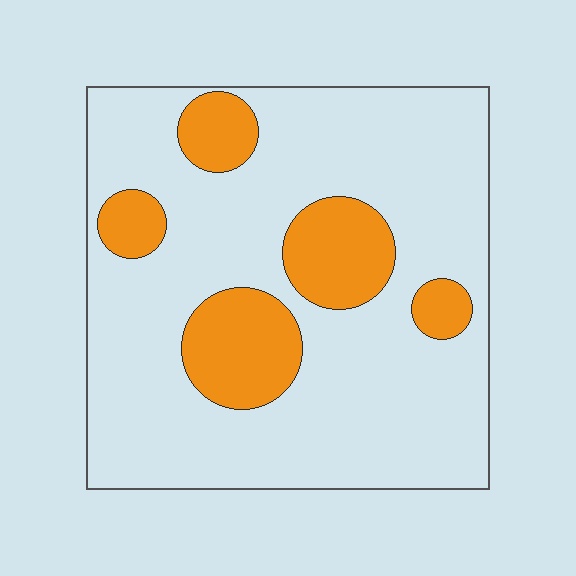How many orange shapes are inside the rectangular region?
5.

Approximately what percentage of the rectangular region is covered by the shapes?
Approximately 20%.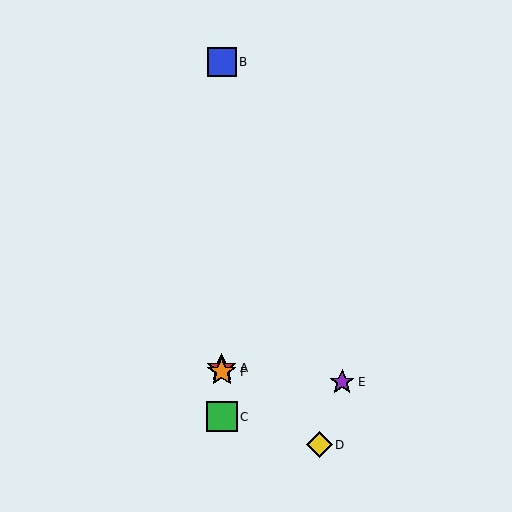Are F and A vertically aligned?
Yes, both are at x≈222.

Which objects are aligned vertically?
Objects A, B, C, F are aligned vertically.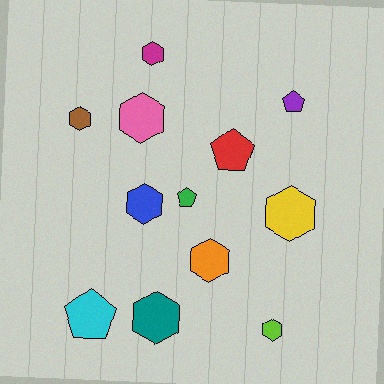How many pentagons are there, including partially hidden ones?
There are 4 pentagons.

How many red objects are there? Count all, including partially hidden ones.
There is 1 red object.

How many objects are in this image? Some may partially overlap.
There are 12 objects.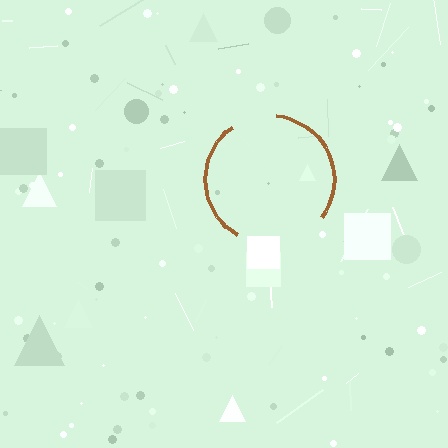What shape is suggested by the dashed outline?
The dashed outline suggests a circle.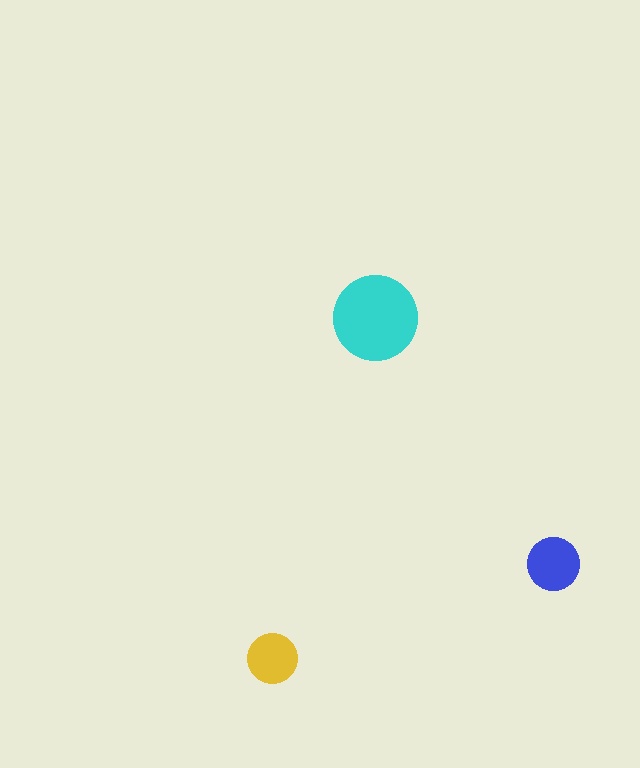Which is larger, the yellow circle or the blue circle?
The blue one.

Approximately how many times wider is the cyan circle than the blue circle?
About 1.5 times wider.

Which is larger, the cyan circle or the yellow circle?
The cyan one.